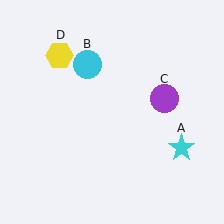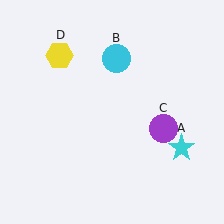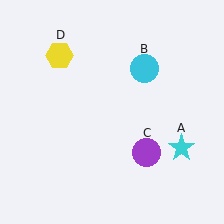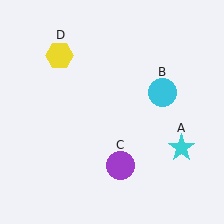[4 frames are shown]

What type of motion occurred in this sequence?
The cyan circle (object B), purple circle (object C) rotated clockwise around the center of the scene.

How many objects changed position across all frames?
2 objects changed position: cyan circle (object B), purple circle (object C).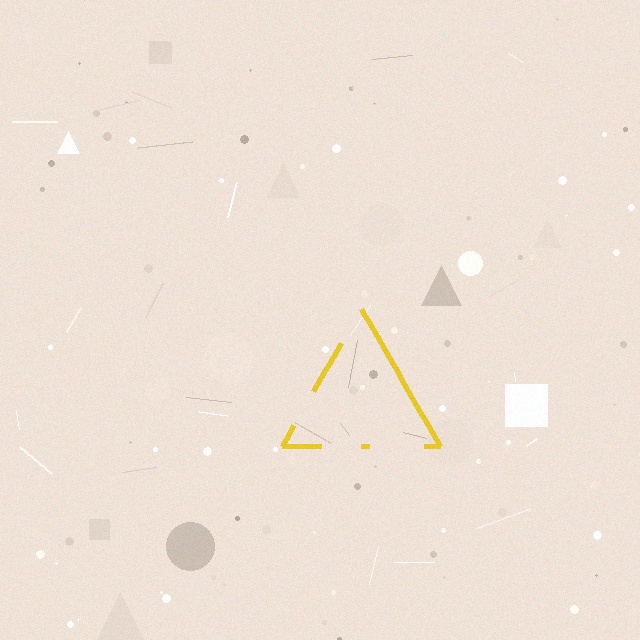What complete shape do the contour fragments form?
The contour fragments form a triangle.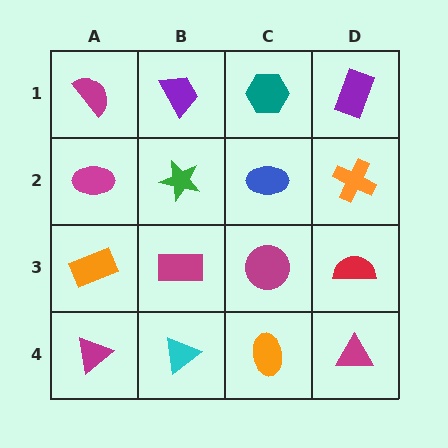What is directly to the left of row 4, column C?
A cyan triangle.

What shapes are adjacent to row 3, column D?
An orange cross (row 2, column D), a magenta triangle (row 4, column D), a magenta circle (row 3, column C).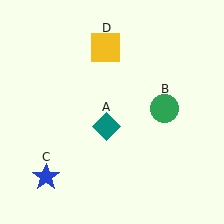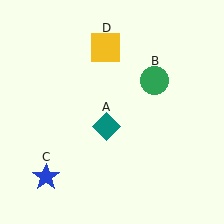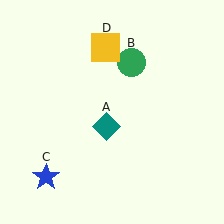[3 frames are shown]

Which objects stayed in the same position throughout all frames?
Teal diamond (object A) and blue star (object C) and yellow square (object D) remained stationary.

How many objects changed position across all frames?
1 object changed position: green circle (object B).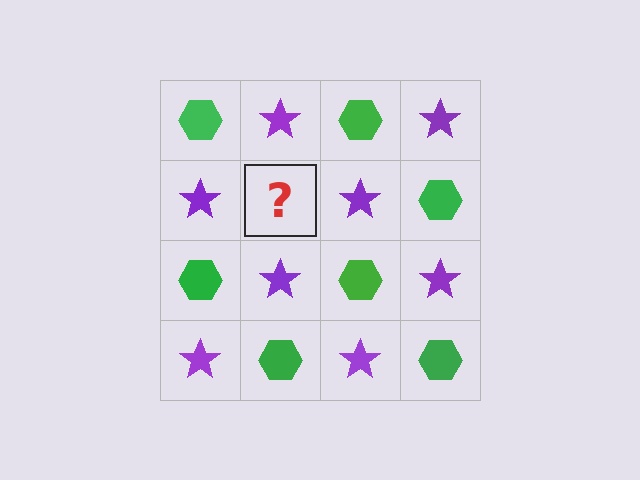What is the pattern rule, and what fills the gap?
The rule is that it alternates green hexagon and purple star in a checkerboard pattern. The gap should be filled with a green hexagon.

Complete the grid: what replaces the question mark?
The question mark should be replaced with a green hexagon.